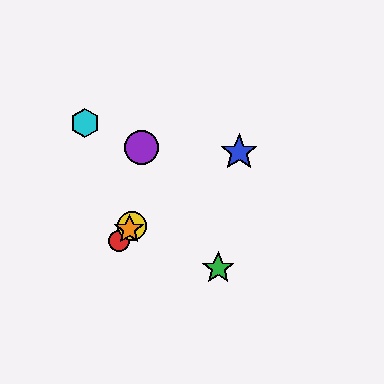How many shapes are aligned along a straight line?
3 shapes (the red circle, the yellow circle, the orange star) are aligned along a straight line.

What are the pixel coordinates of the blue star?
The blue star is at (239, 152).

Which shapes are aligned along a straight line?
The red circle, the yellow circle, the orange star are aligned along a straight line.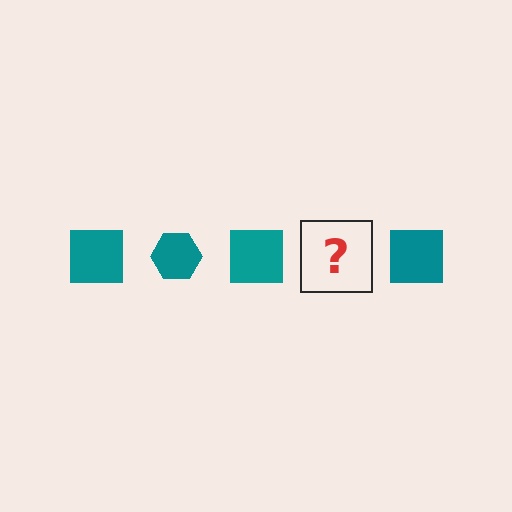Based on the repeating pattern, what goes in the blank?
The blank should be a teal hexagon.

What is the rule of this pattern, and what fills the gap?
The rule is that the pattern cycles through square, hexagon shapes in teal. The gap should be filled with a teal hexagon.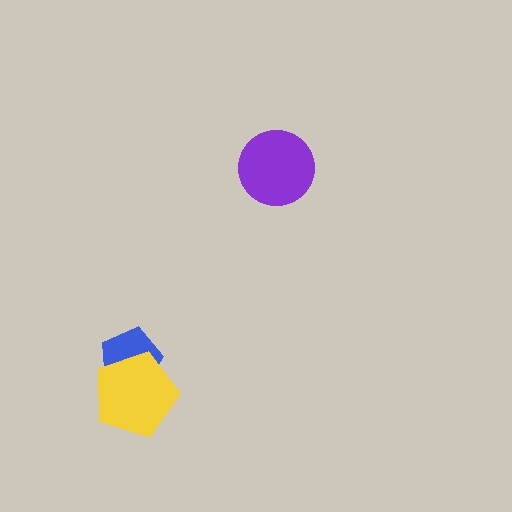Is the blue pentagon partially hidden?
Yes, it is partially covered by another shape.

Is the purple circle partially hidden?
No, no other shape covers it.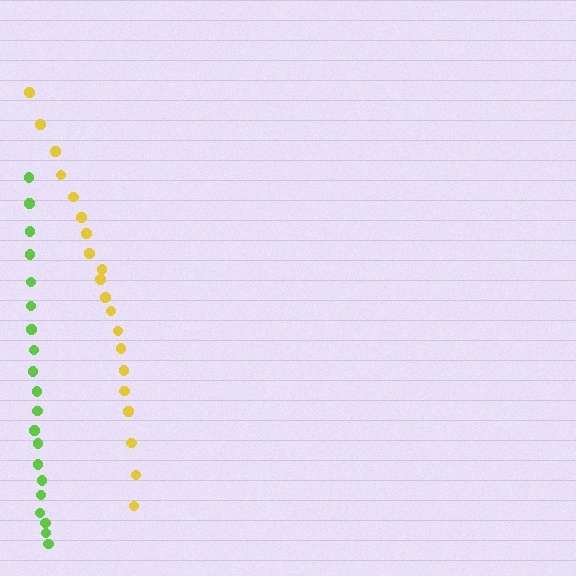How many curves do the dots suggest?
There are 2 distinct paths.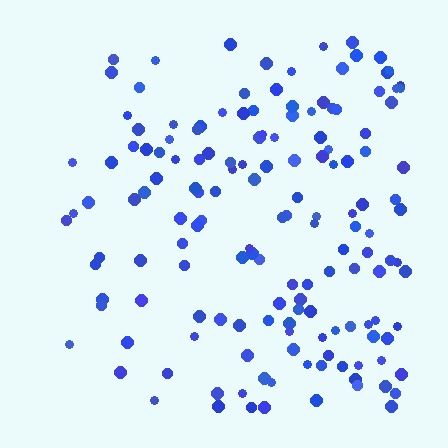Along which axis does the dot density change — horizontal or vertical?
Horizontal.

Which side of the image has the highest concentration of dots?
The right.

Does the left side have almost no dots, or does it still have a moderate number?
Still a moderate number, just noticeably fewer than the right.